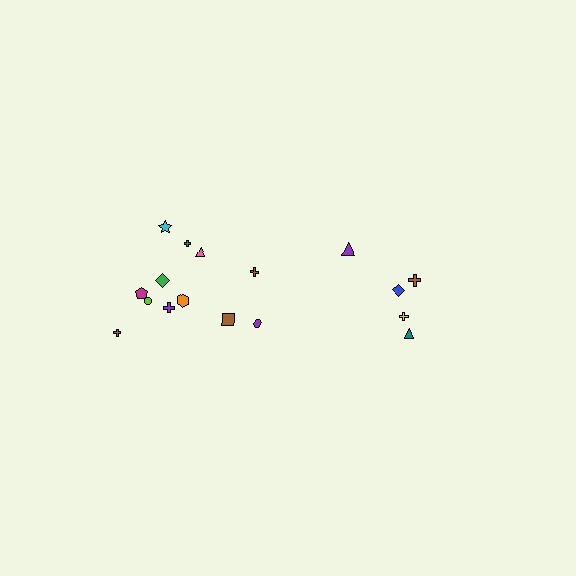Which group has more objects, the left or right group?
The left group.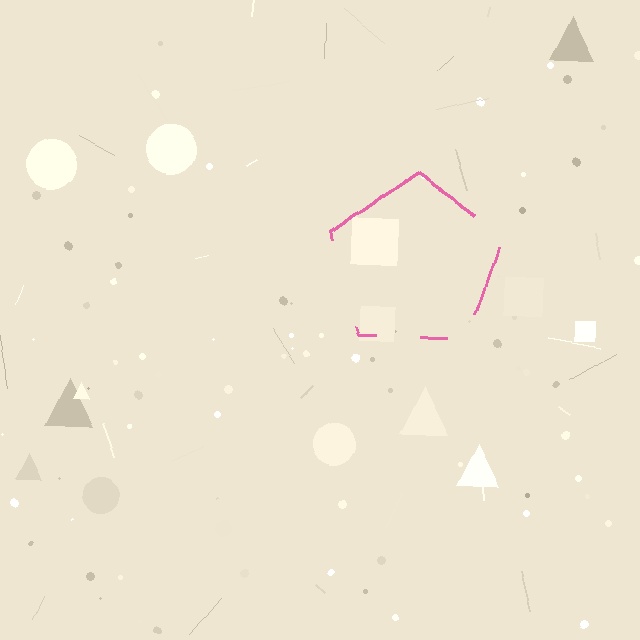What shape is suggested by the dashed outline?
The dashed outline suggests a pentagon.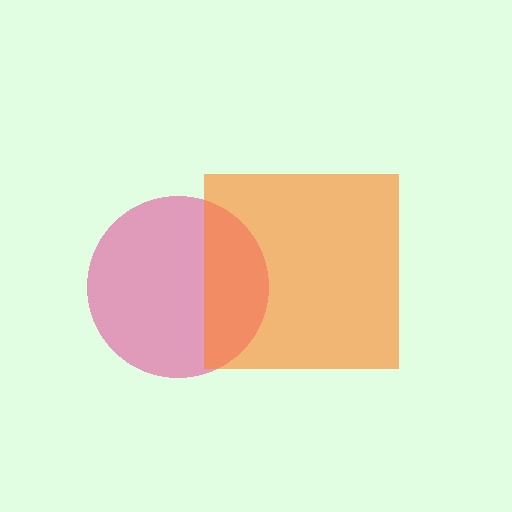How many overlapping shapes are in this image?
There are 2 overlapping shapes in the image.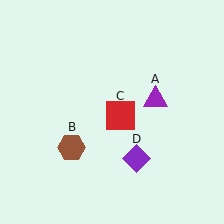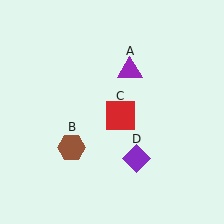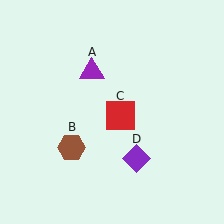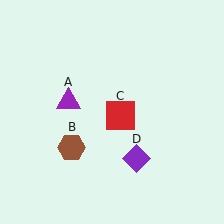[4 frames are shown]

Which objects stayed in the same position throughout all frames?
Brown hexagon (object B) and red square (object C) and purple diamond (object D) remained stationary.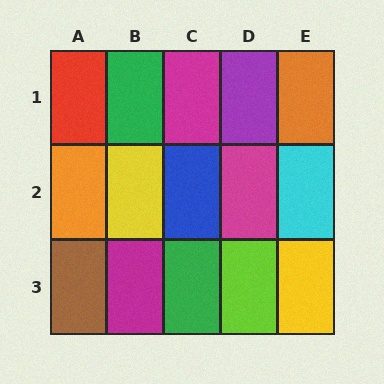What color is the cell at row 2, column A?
Orange.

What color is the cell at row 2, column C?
Blue.